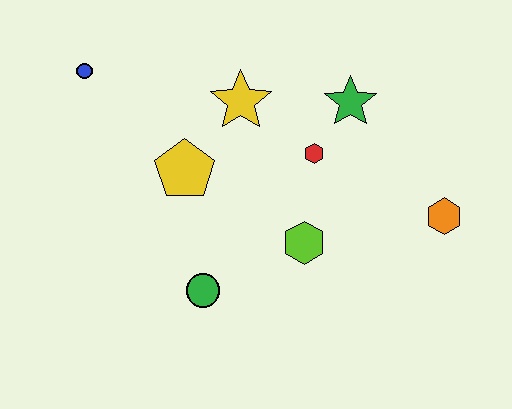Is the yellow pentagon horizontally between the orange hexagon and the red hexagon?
No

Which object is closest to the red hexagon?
The green star is closest to the red hexagon.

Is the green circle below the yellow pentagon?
Yes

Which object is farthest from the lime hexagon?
The blue circle is farthest from the lime hexagon.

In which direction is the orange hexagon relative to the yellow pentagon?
The orange hexagon is to the right of the yellow pentagon.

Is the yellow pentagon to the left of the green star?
Yes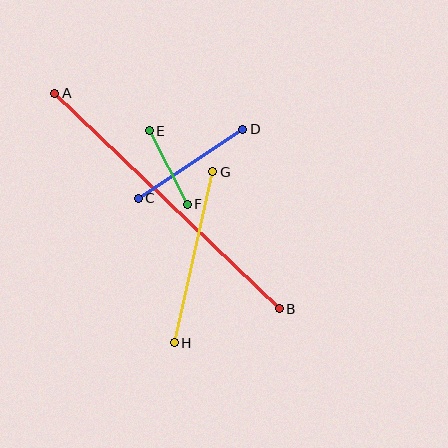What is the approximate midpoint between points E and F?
The midpoint is at approximately (168, 168) pixels.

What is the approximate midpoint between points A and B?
The midpoint is at approximately (167, 201) pixels.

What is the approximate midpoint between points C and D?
The midpoint is at approximately (191, 164) pixels.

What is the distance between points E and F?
The distance is approximately 83 pixels.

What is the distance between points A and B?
The distance is approximately 311 pixels.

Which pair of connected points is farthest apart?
Points A and B are farthest apart.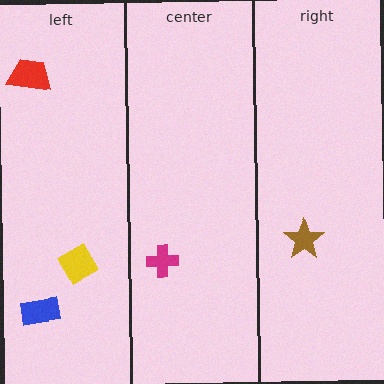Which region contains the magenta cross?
The center region.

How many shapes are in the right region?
1.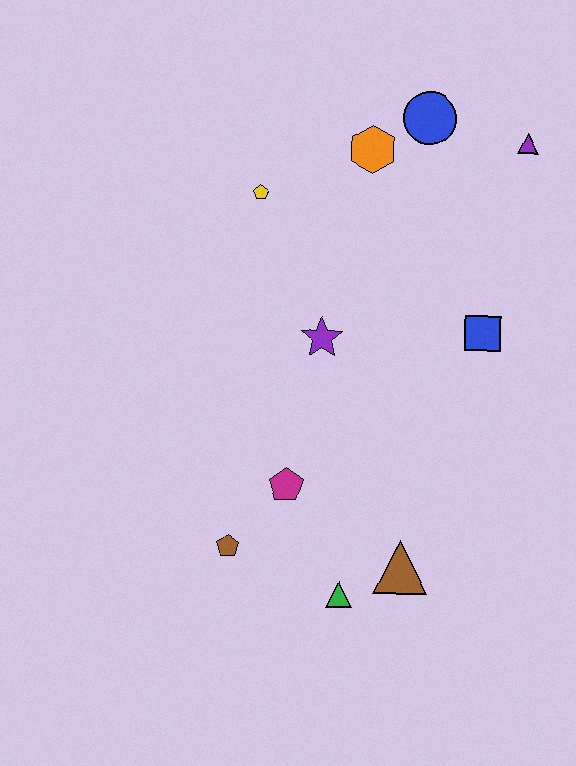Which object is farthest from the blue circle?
The green triangle is farthest from the blue circle.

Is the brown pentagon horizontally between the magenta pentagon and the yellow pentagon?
No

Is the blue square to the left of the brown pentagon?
No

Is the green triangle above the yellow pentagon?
No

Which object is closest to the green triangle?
The brown triangle is closest to the green triangle.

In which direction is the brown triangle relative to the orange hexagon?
The brown triangle is below the orange hexagon.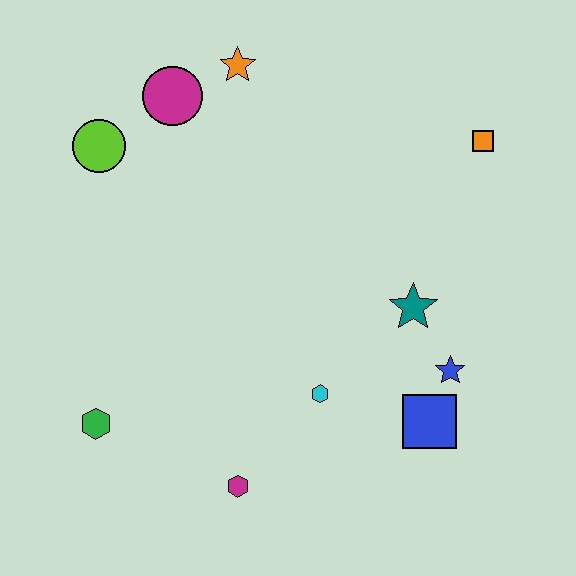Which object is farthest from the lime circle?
The blue square is farthest from the lime circle.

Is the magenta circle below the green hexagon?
No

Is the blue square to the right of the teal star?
Yes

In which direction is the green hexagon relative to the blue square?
The green hexagon is to the left of the blue square.